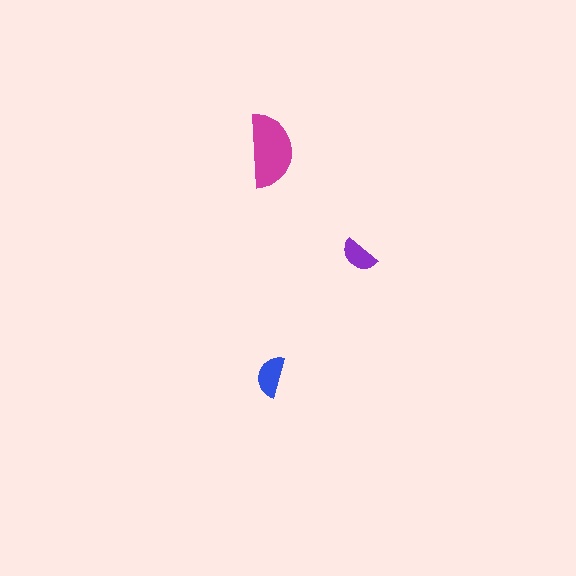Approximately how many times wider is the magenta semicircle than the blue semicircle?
About 2 times wider.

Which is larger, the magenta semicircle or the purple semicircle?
The magenta one.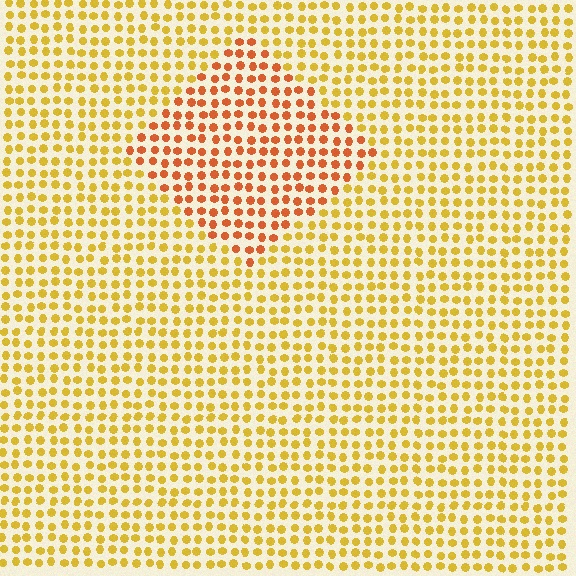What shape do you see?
I see a diamond.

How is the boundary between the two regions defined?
The boundary is defined purely by a slight shift in hue (about 32 degrees). Spacing, size, and orientation are identical on both sides.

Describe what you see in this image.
The image is filled with small yellow elements in a uniform arrangement. A diamond-shaped region is visible where the elements are tinted to a slightly different hue, forming a subtle color boundary.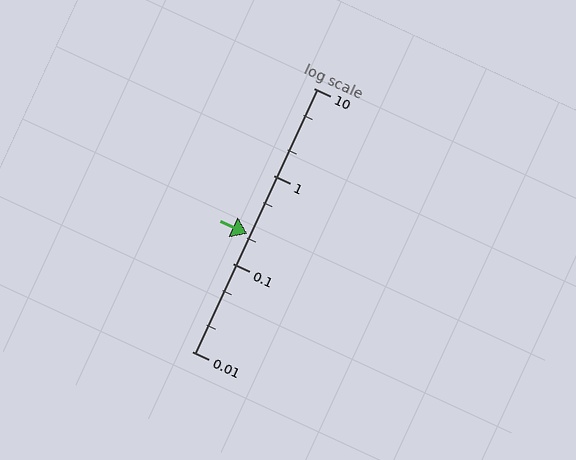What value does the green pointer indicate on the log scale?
The pointer indicates approximately 0.22.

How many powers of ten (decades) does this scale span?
The scale spans 3 decades, from 0.01 to 10.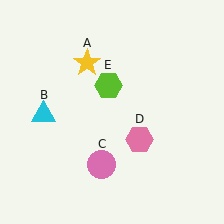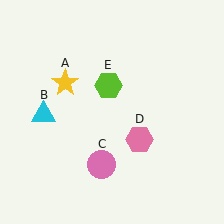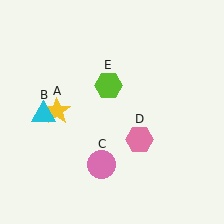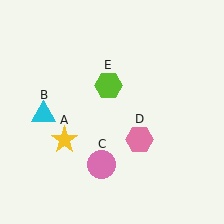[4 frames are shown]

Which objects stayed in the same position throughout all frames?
Cyan triangle (object B) and pink circle (object C) and pink hexagon (object D) and lime hexagon (object E) remained stationary.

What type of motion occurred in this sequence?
The yellow star (object A) rotated counterclockwise around the center of the scene.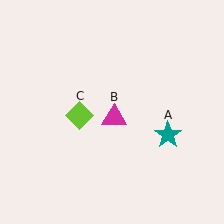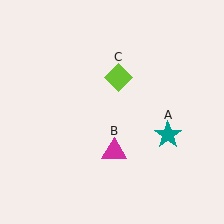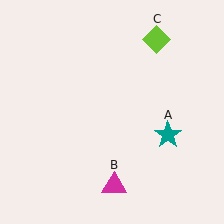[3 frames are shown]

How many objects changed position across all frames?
2 objects changed position: magenta triangle (object B), lime diamond (object C).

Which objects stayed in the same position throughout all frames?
Teal star (object A) remained stationary.